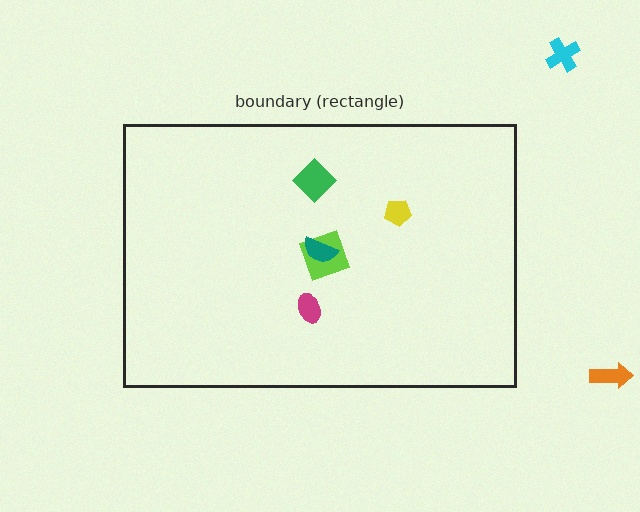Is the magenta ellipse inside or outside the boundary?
Inside.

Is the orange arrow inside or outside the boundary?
Outside.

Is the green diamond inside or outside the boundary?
Inside.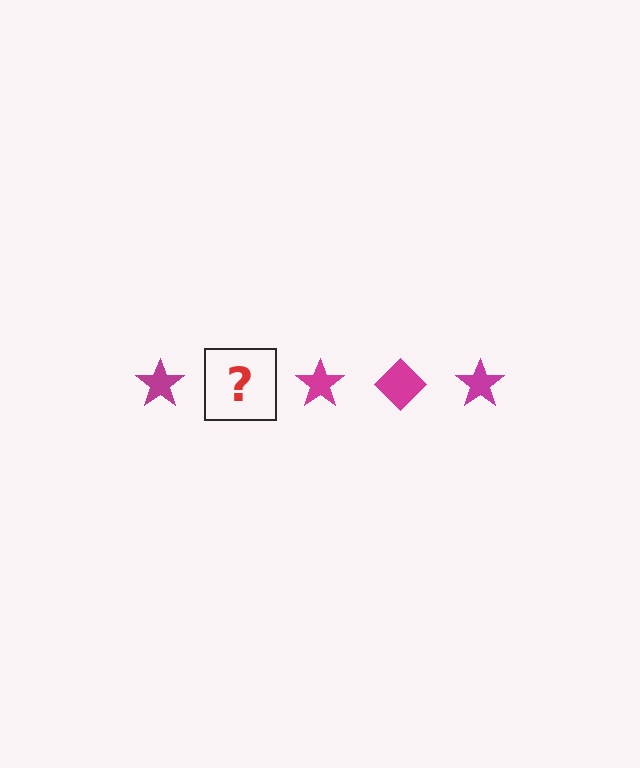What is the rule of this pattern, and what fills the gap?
The rule is that the pattern cycles through star, diamond shapes in magenta. The gap should be filled with a magenta diamond.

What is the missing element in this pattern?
The missing element is a magenta diamond.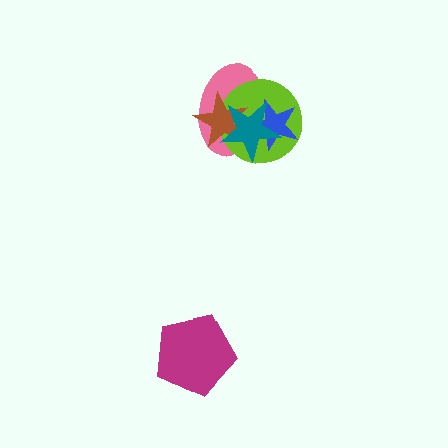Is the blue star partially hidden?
Yes, it is partially covered by another shape.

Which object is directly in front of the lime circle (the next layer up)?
The blue star is directly in front of the lime circle.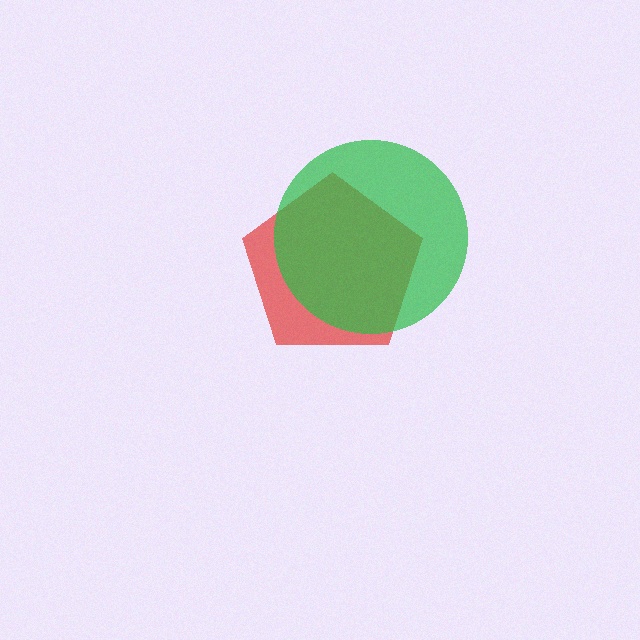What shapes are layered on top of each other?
The layered shapes are: a red pentagon, a green circle.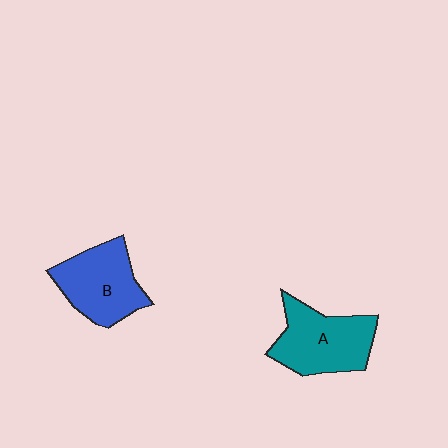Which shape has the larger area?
Shape A (teal).